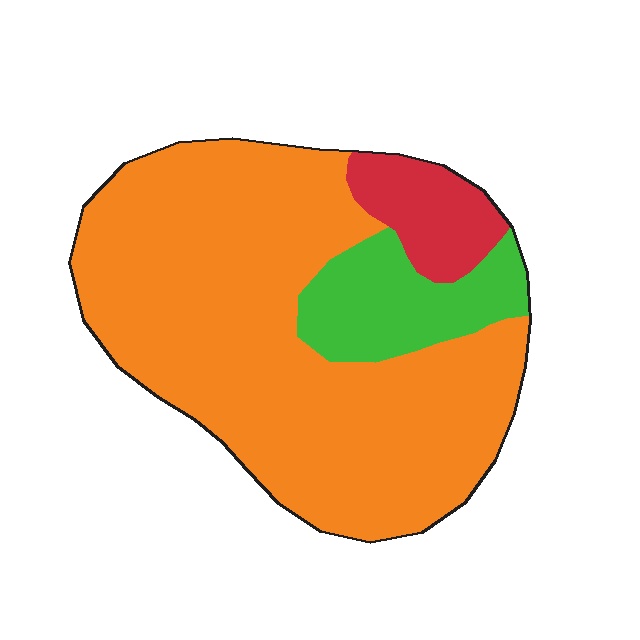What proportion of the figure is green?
Green takes up about one sixth (1/6) of the figure.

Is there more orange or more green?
Orange.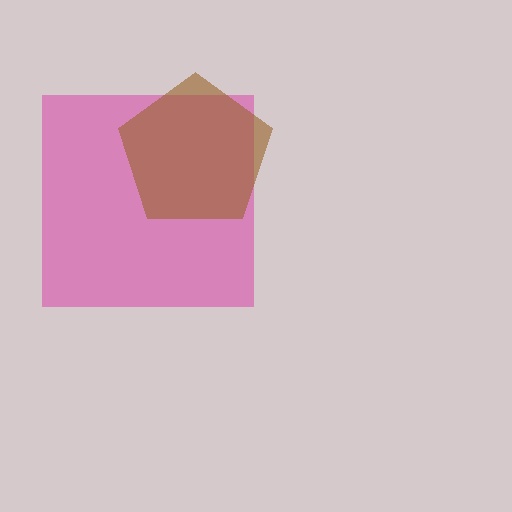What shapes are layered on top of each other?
The layered shapes are: a pink square, a brown pentagon.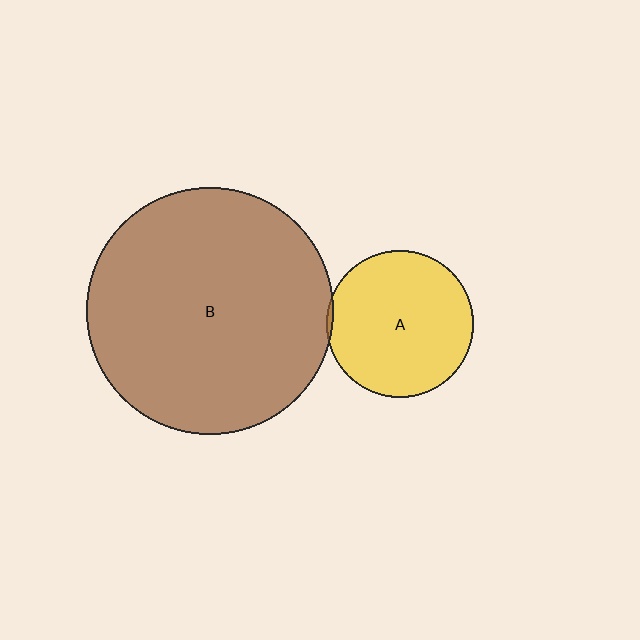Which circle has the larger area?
Circle B (brown).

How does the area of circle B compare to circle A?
Approximately 2.8 times.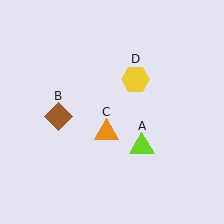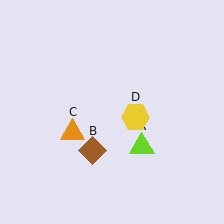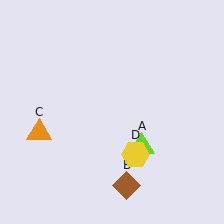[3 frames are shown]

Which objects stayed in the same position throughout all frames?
Lime triangle (object A) remained stationary.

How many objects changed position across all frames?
3 objects changed position: brown diamond (object B), orange triangle (object C), yellow hexagon (object D).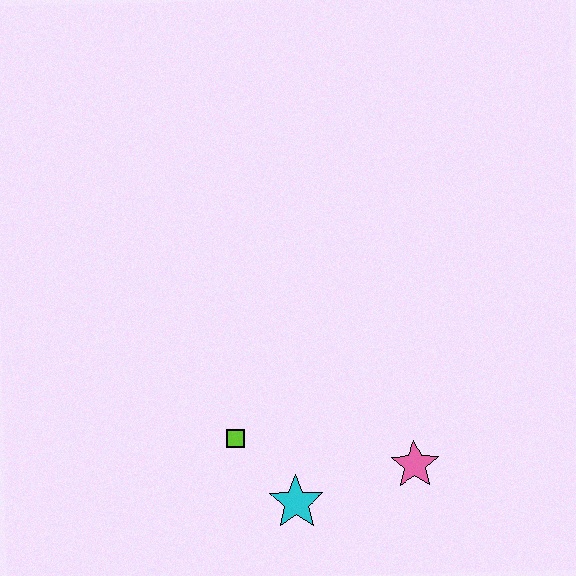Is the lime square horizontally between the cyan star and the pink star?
No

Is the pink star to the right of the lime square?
Yes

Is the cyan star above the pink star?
No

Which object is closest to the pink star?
The cyan star is closest to the pink star.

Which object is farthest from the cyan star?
The pink star is farthest from the cyan star.